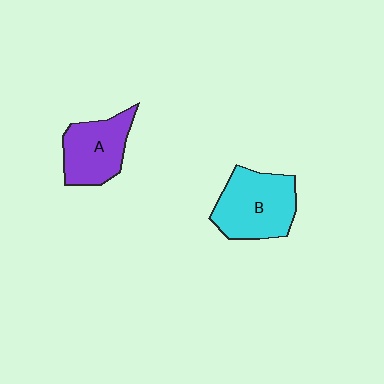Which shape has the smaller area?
Shape A (purple).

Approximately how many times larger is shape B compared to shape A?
Approximately 1.3 times.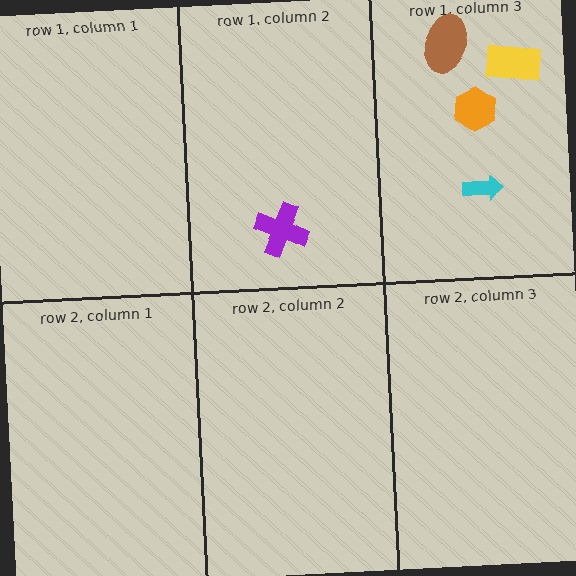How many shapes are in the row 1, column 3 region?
4.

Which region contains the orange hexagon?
The row 1, column 3 region.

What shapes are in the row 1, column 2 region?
The purple cross.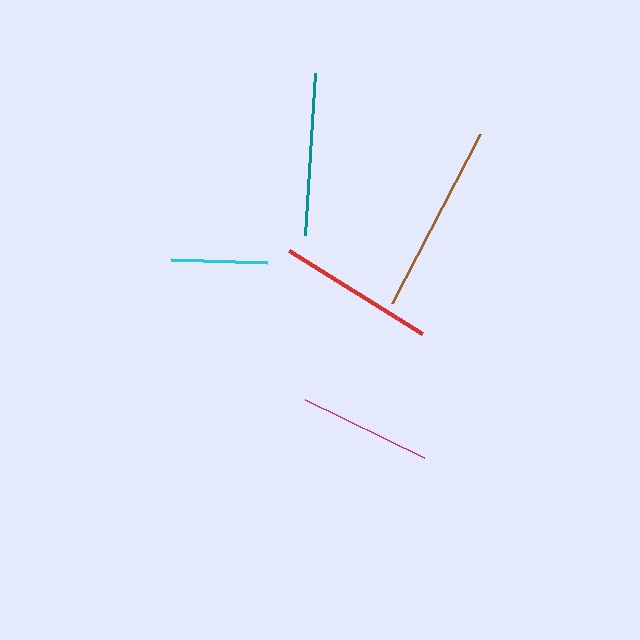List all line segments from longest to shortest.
From longest to shortest: brown, teal, red, magenta, cyan.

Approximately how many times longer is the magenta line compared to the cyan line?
The magenta line is approximately 1.4 times the length of the cyan line.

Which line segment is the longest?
The brown line is the longest at approximately 191 pixels.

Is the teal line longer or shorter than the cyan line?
The teal line is longer than the cyan line.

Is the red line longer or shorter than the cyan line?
The red line is longer than the cyan line.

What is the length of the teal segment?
The teal segment is approximately 162 pixels long.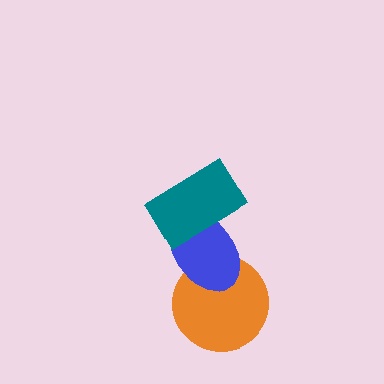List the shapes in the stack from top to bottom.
From top to bottom: the teal rectangle, the blue ellipse, the orange circle.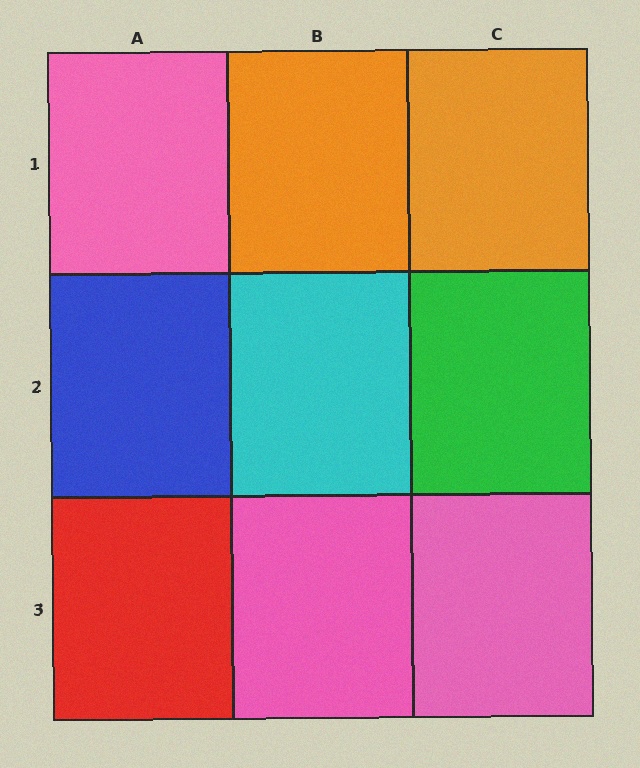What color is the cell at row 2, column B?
Cyan.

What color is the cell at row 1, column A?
Pink.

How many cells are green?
1 cell is green.